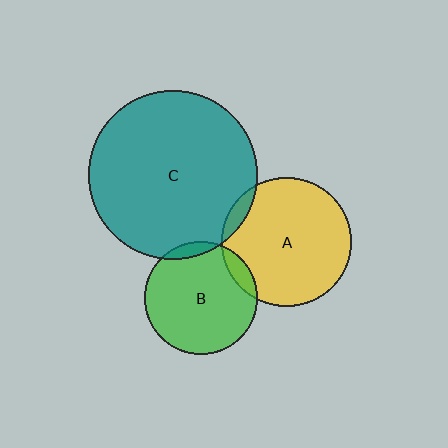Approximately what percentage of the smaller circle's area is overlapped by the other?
Approximately 5%.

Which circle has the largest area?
Circle C (teal).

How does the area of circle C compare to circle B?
Approximately 2.2 times.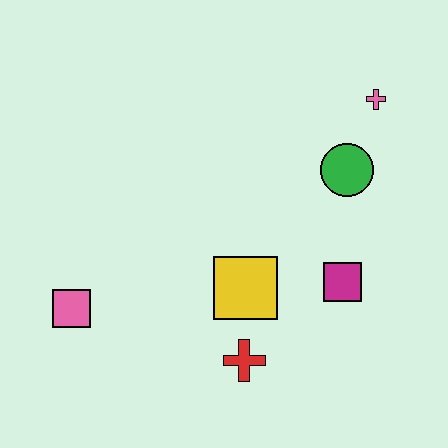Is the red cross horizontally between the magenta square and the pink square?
Yes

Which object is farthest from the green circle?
The pink square is farthest from the green circle.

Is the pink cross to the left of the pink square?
No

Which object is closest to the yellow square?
The red cross is closest to the yellow square.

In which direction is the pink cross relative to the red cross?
The pink cross is above the red cross.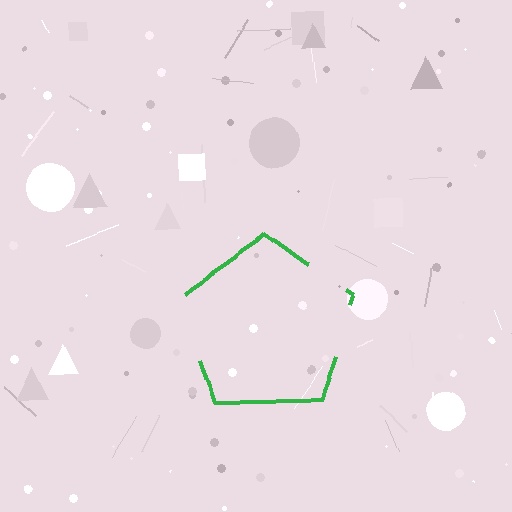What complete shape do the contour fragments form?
The contour fragments form a pentagon.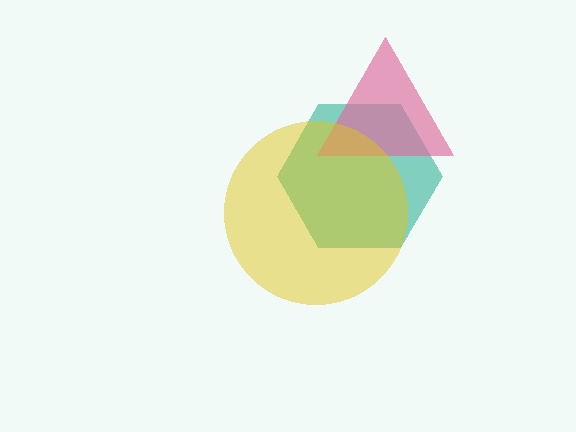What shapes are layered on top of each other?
The layered shapes are: a teal hexagon, a pink triangle, a yellow circle.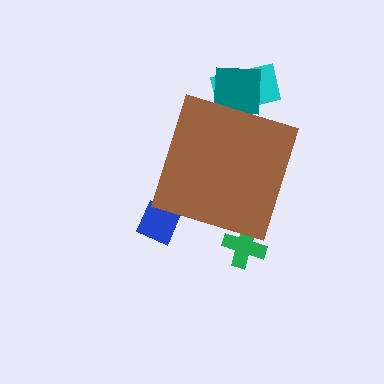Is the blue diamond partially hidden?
Yes, the blue diamond is partially hidden behind the brown diamond.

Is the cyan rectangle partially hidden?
Yes, the cyan rectangle is partially hidden behind the brown diamond.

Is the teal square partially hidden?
Yes, the teal square is partially hidden behind the brown diamond.